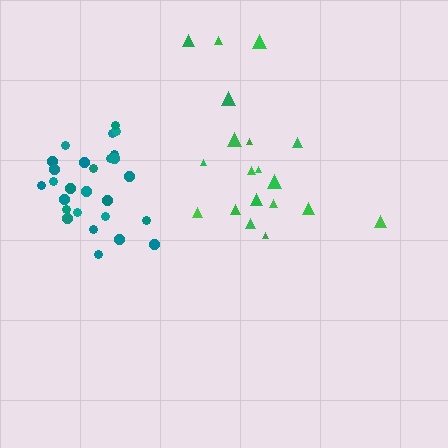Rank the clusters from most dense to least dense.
teal, green.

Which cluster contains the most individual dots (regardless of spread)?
Teal (27).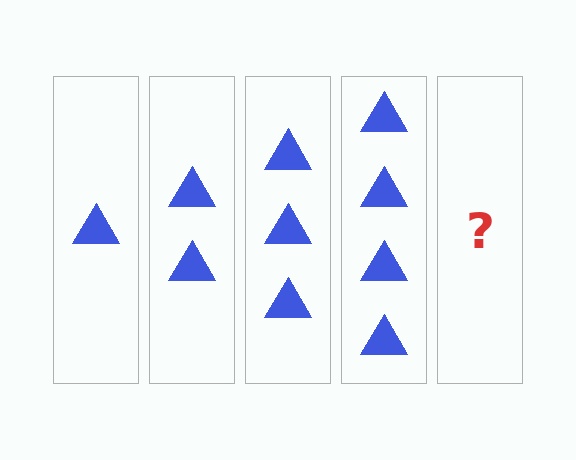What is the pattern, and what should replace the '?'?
The pattern is that each step adds one more triangle. The '?' should be 5 triangles.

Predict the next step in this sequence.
The next step is 5 triangles.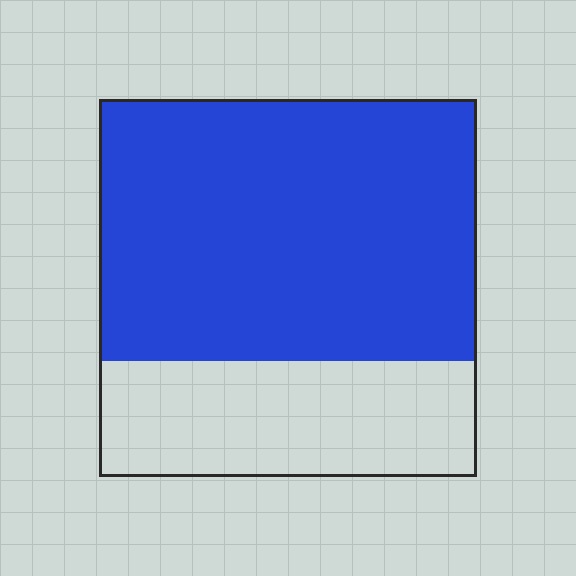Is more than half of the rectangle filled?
Yes.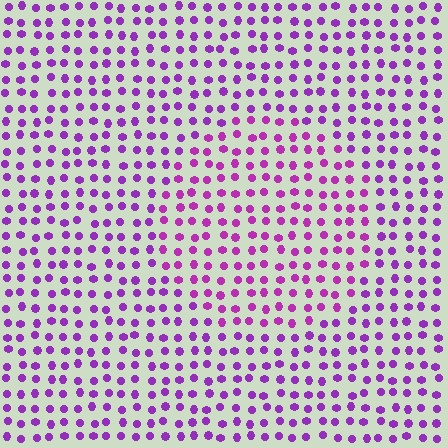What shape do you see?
I see a circle.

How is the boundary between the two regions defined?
The boundary is defined purely by a slight shift in hue (about 20 degrees). Spacing, size, and orientation are identical on both sides.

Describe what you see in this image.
The image is filled with small purple elements in a uniform arrangement. A circle-shaped region is visible where the elements are tinted to a slightly different hue, forming a subtle color boundary.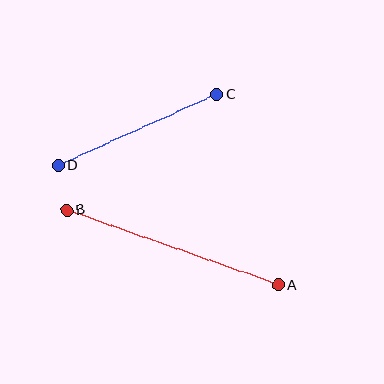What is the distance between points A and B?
The distance is approximately 225 pixels.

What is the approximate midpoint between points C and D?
The midpoint is at approximately (138, 130) pixels.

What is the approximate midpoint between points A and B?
The midpoint is at approximately (172, 248) pixels.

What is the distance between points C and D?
The distance is approximately 174 pixels.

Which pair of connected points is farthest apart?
Points A and B are farthest apart.